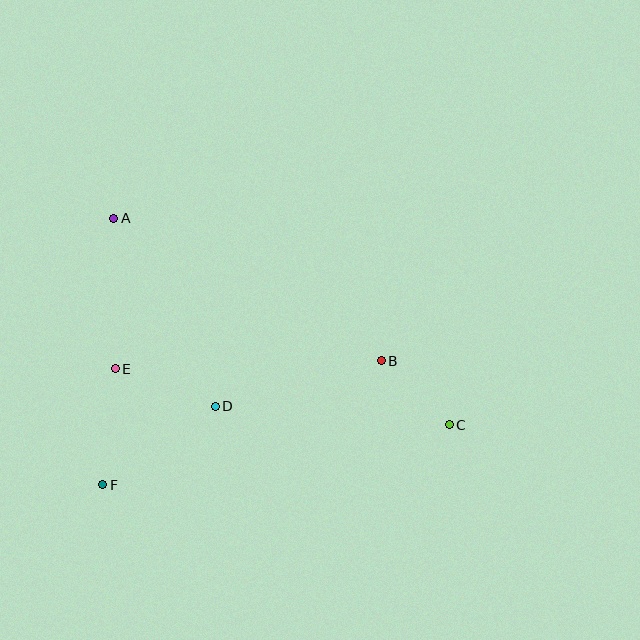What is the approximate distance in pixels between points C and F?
The distance between C and F is approximately 352 pixels.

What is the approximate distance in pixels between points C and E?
The distance between C and E is approximately 339 pixels.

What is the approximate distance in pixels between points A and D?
The distance between A and D is approximately 214 pixels.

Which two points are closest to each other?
Points B and C are closest to each other.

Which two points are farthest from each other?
Points A and C are farthest from each other.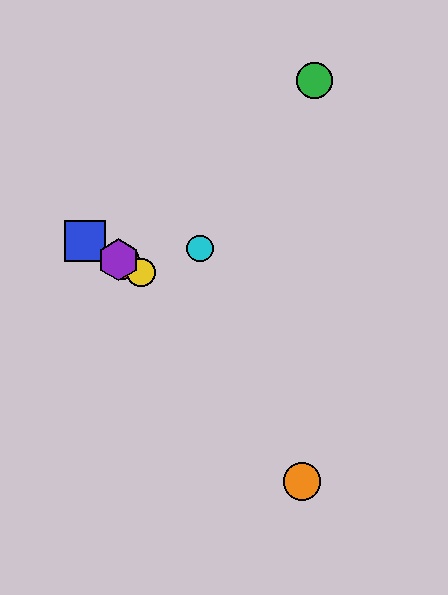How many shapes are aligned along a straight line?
4 shapes (the red circle, the blue square, the yellow circle, the purple hexagon) are aligned along a straight line.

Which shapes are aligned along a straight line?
The red circle, the blue square, the yellow circle, the purple hexagon are aligned along a straight line.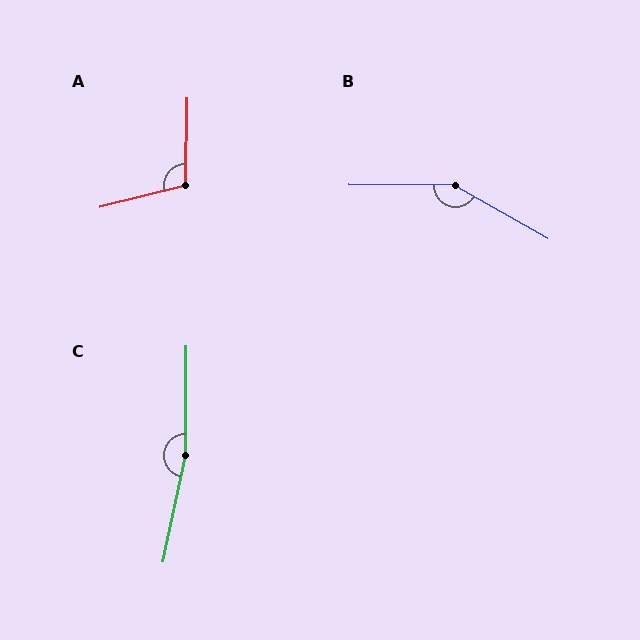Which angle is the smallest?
A, at approximately 105 degrees.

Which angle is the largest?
C, at approximately 169 degrees.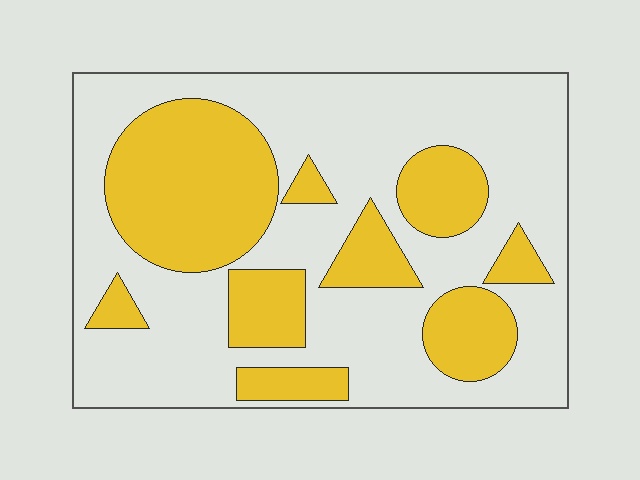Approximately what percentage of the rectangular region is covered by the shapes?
Approximately 35%.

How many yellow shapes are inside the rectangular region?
9.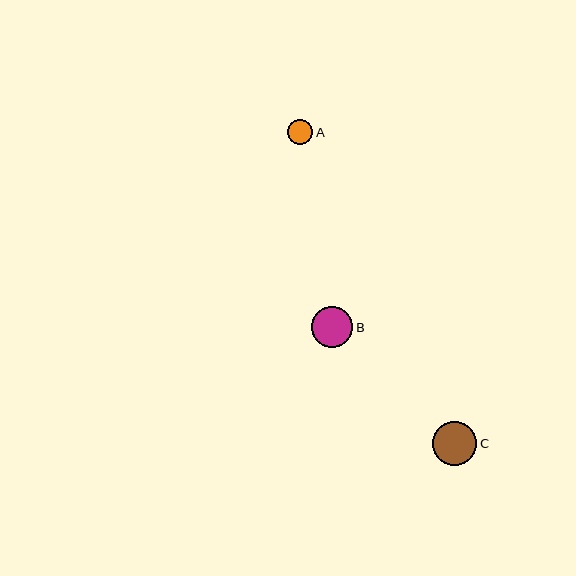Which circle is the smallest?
Circle A is the smallest with a size of approximately 25 pixels.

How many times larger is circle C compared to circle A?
Circle C is approximately 1.8 times the size of circle A.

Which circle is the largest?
Circle C is the largest with a size of approximately 44 pixels.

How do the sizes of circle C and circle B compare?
Circle C and circle B are approximately the same size.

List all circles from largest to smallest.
From largest to smallest: C, B, A.